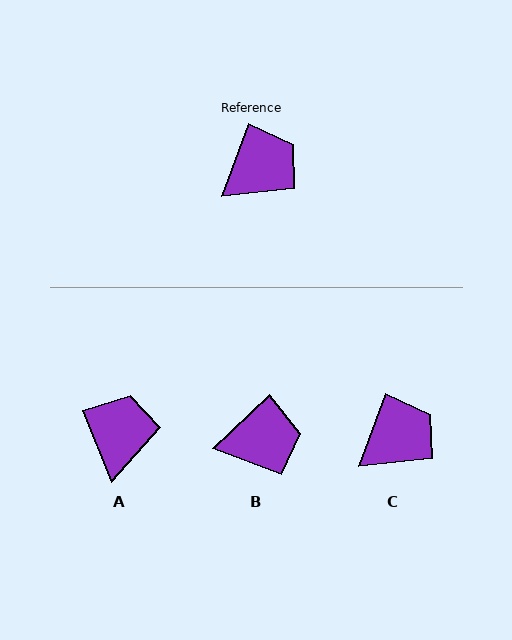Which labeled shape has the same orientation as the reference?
C.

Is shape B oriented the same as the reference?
No, it is off by about 26 degrees.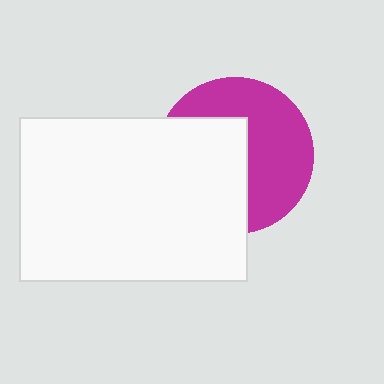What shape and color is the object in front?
The object in front is a white rectangle.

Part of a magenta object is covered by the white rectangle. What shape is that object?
It is a circle.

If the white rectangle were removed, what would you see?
You would see the complete magenta circle.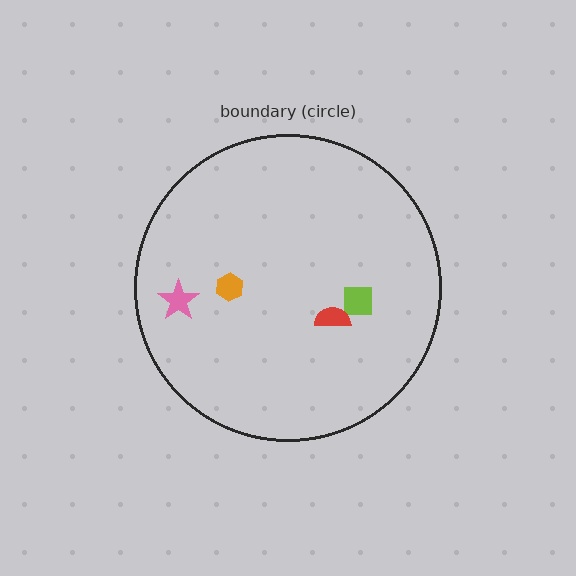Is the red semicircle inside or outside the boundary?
Inside.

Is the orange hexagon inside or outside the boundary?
Inside.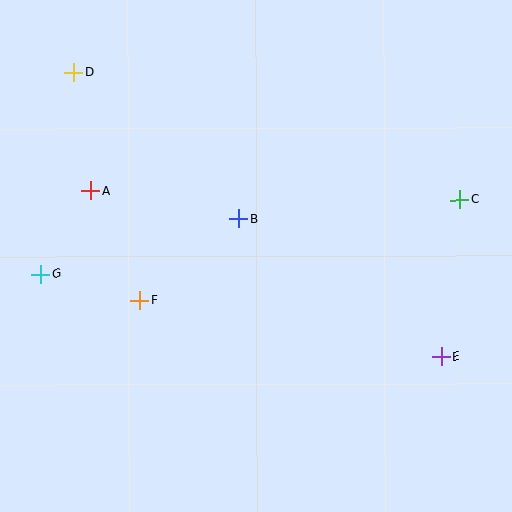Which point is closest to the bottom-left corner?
Point G is closest to the bottom-left corner.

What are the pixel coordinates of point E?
Point E is at (442, 356).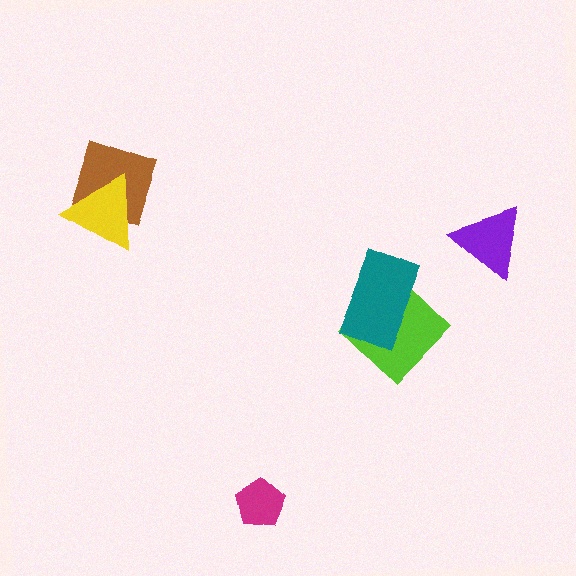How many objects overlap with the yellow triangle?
1 object overlaps with the yellow triangle.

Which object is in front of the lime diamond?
The teal rectangle is in front of the lime diamond.